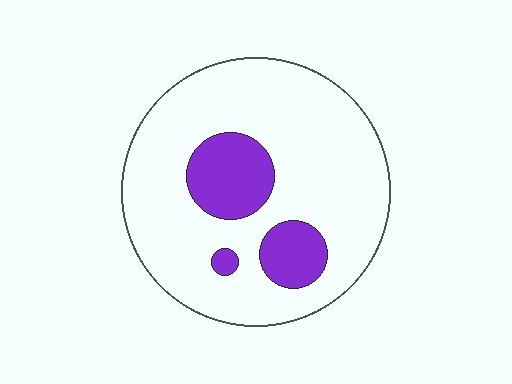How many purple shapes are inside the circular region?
3.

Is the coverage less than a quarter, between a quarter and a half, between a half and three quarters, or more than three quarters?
Less than a quarter.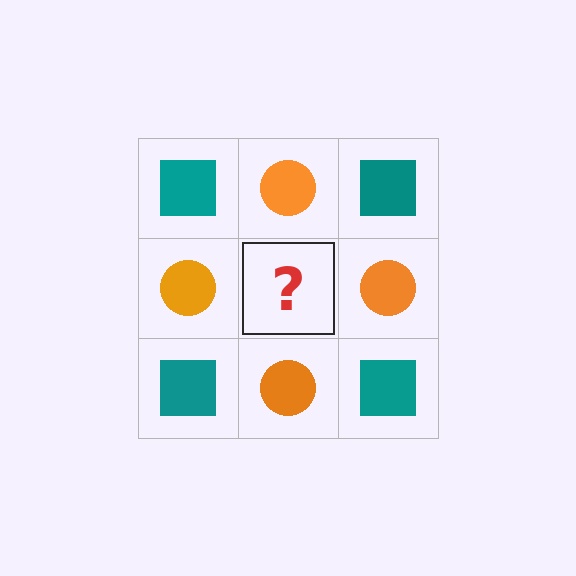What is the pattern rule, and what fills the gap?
The rule is that it alternates teal square and orange circle in a checkerboard pattern. The gap should be filled with a teal square.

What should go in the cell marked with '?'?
The missing cell should contain a teal square.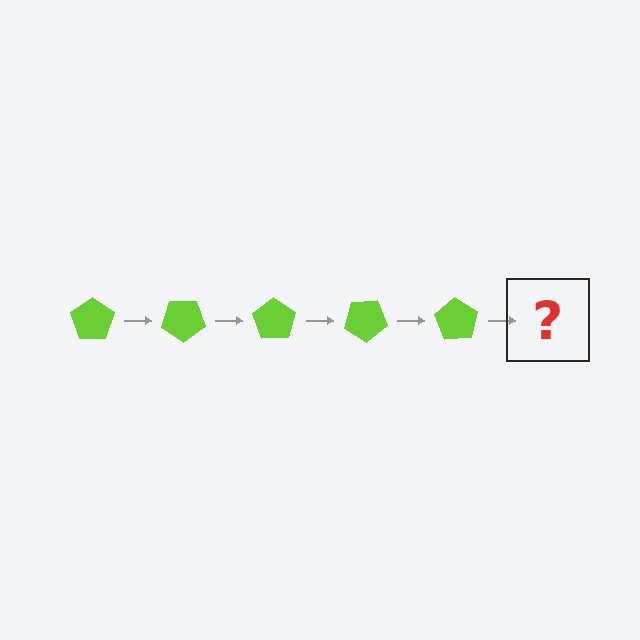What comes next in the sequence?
The next element should be a lime pentagon rotated 175 degrees.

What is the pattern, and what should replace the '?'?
The pattern is that the pentagon rotates 35 degrees each step. The '?' should be a lime pentagon rotated 175 degrees.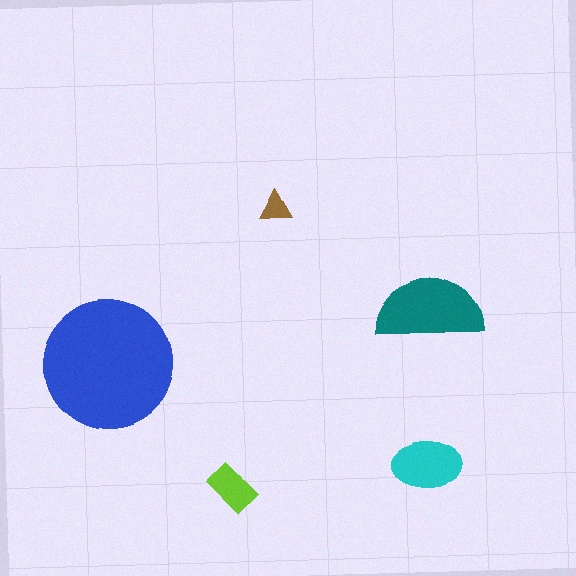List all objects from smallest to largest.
The brown triangle, the lime rectangle, the cyan ellipse, the teal semicircle, the blue circle.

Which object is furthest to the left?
The blue circle is leftmost.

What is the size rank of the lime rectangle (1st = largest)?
4th.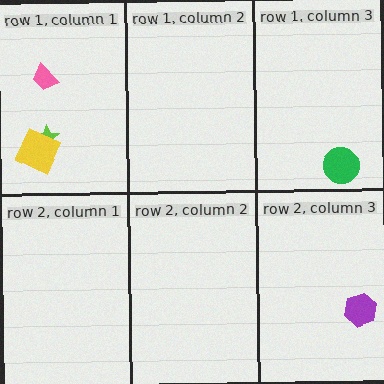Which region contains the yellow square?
The row 1, column 1 region.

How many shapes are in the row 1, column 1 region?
3.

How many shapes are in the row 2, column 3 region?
1.